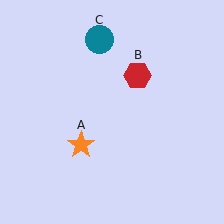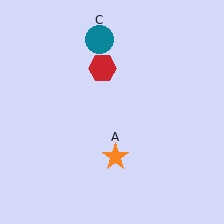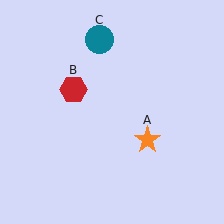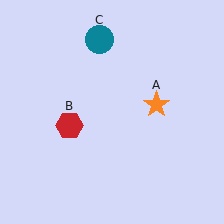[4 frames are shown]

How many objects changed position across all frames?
2 objects changed position: orange star (object A), red hexagon (object B).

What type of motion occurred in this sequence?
The orange star (object A), red hexagon (object B) rotated counterclockwise around the center of the scene.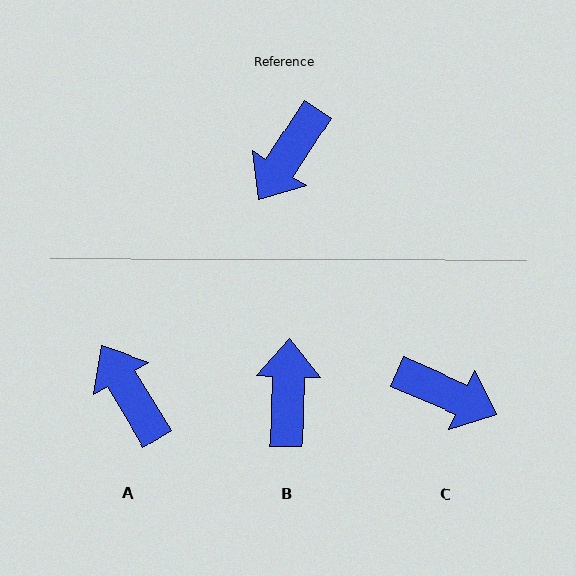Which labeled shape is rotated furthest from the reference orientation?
B, about 149 degrees away.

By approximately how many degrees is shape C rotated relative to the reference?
Approximately 100 degrees counter-clockwise.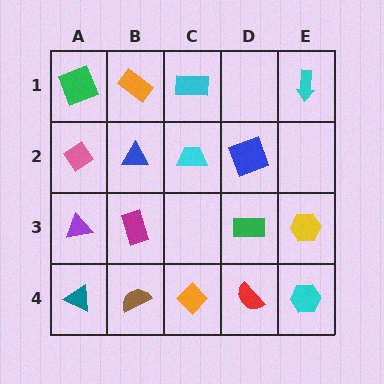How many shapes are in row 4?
5 shapes.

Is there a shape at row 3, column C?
No, that cell is empty.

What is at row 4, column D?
A red semicircle.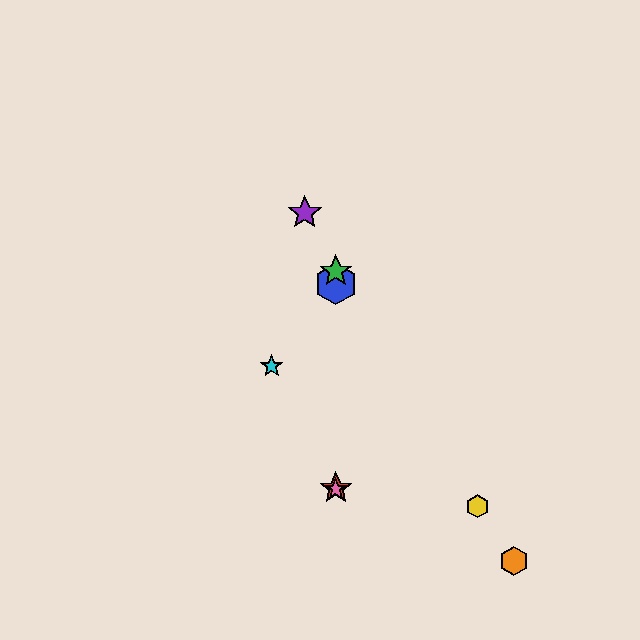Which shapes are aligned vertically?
The red star, the blue hexagon, the green star, the pink star are aligned vertically.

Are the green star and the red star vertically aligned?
Yes, both are at x≈336.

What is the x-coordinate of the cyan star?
The cyan star is at x≈272.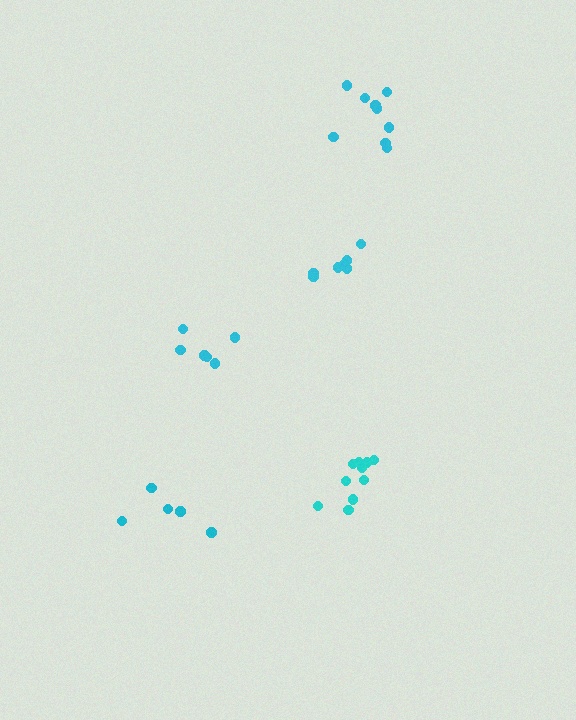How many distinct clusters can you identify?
There are 5 distinct clusters.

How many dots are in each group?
Group 1: 6 dots, Group 2: 7 dots, Group 3: 10 dots, Group 4: 5 dots, Group 5: 9 dots (37 total).